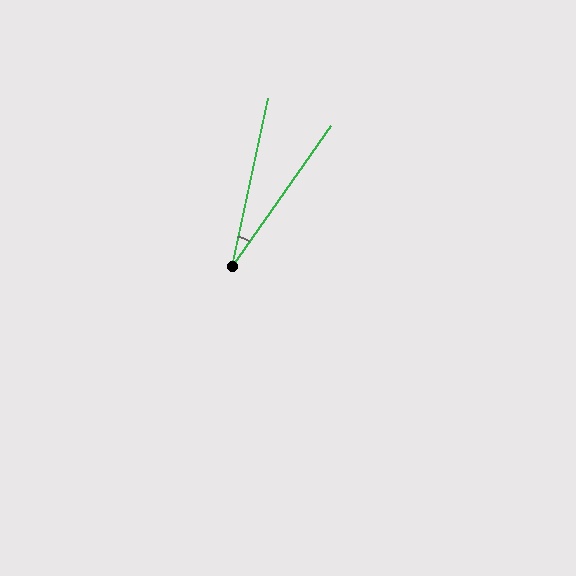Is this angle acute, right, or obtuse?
It is acute.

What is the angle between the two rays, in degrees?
Approximately 23 degrees.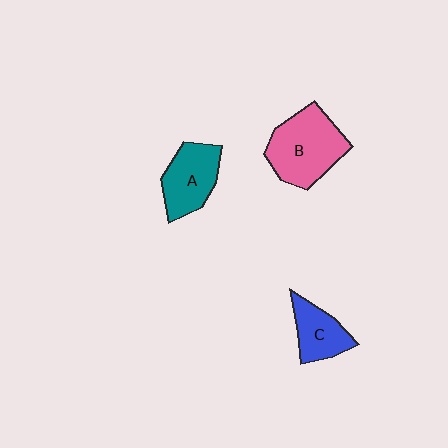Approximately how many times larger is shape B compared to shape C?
Approximately 1.7 times.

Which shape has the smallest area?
Shape C (blue).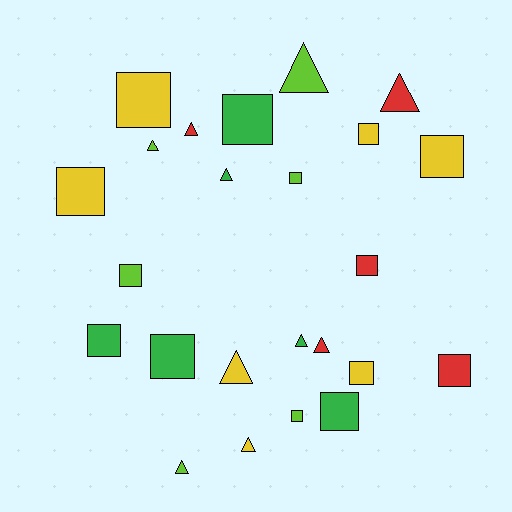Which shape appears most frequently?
Square, with 14 objects.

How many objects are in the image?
There are 24 objects.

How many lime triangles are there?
There are 3 lime triangles.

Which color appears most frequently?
Yellow, with 7 objects.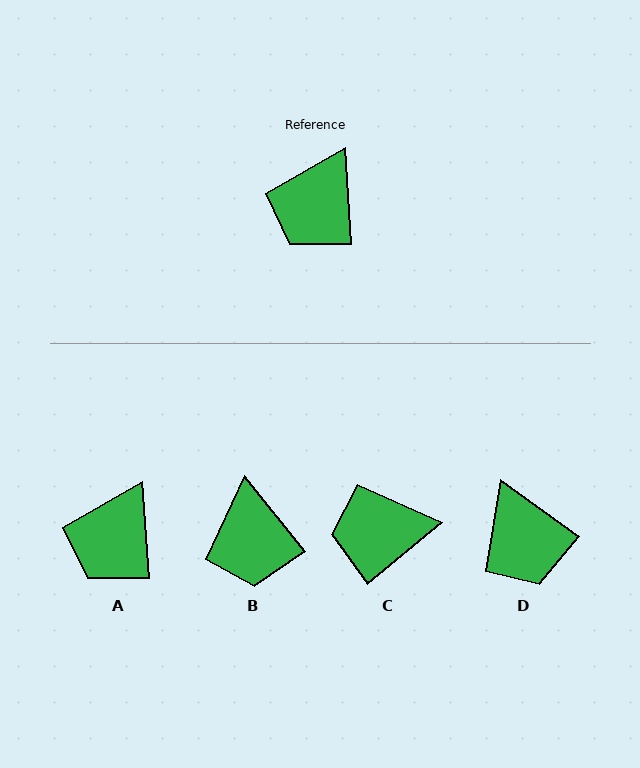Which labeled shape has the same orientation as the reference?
A.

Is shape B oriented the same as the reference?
No, it is off by about 35 degrees.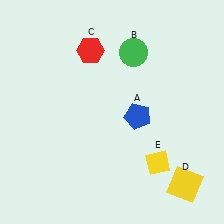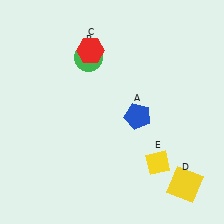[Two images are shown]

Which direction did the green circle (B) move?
The green circle (B) moved left.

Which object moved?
The green circle (B) moved left.